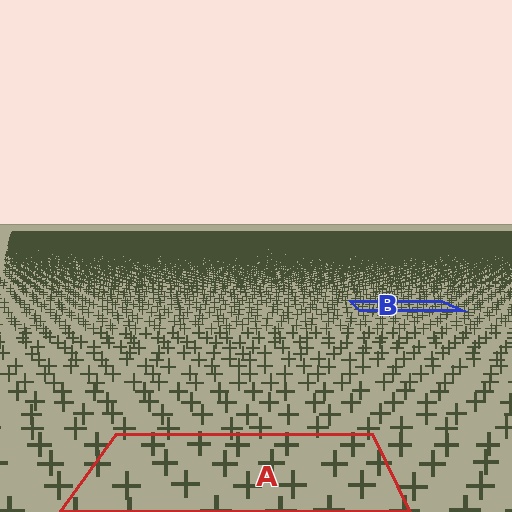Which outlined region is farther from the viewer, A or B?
Region B is farther from the viewer — the texture elements inside it appear smaller and more densely packed.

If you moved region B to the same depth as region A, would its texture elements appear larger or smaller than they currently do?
They would appear larger. At a closer depth, the same texture elements are projected at a bigger on-screen size.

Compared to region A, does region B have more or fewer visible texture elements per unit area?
Region B has more texture elements per unit area — they are packed more densely because it is farther away.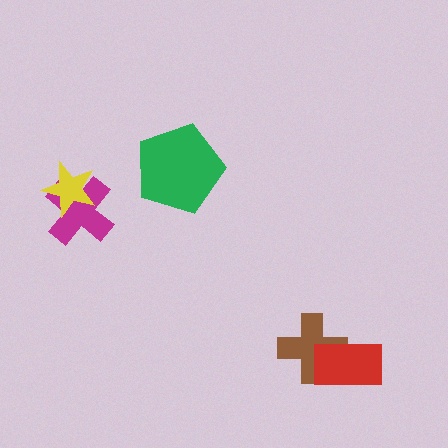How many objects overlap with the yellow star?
1 object overlaps with the yellow star.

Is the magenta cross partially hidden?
Yes, it is partially covered by another shape.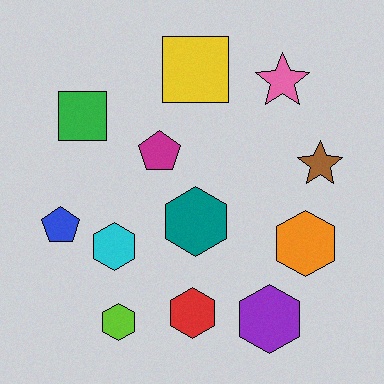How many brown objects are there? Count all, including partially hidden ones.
There is 1 brown object.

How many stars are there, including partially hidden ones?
There are 2 stars.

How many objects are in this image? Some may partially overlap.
There are 12 objects.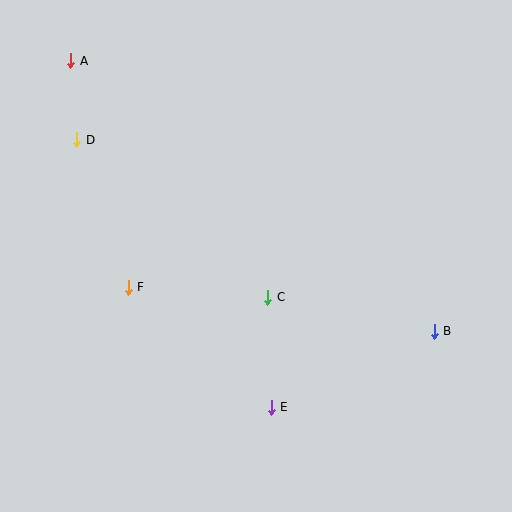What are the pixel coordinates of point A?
Point A is at (71, 61).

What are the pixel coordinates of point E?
Point E is at (271, 407).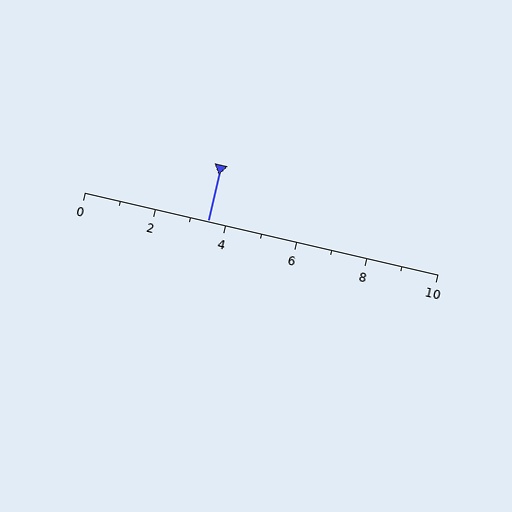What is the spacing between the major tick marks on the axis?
The major ticks are spaced 2 apart.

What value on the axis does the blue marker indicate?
The marker indicates approximately 3.5.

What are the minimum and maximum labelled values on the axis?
The axis runs from 0 to 10.